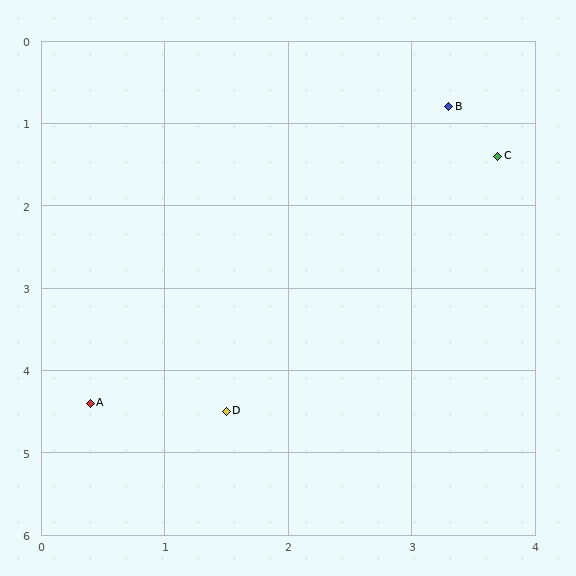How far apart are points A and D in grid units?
Points A and D are about 1.1 grid units apart.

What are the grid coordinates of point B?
Point B is at approximately (3.3, 0.8).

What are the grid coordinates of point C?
Point C is at approximately (3.7, 1.4).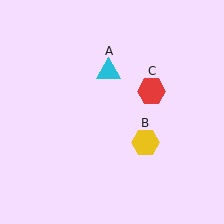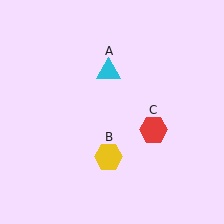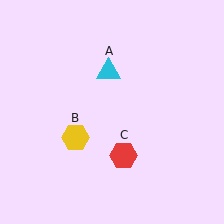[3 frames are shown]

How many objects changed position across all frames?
2 objects changed position: yellow hexagon (object B), red hexagon (object C).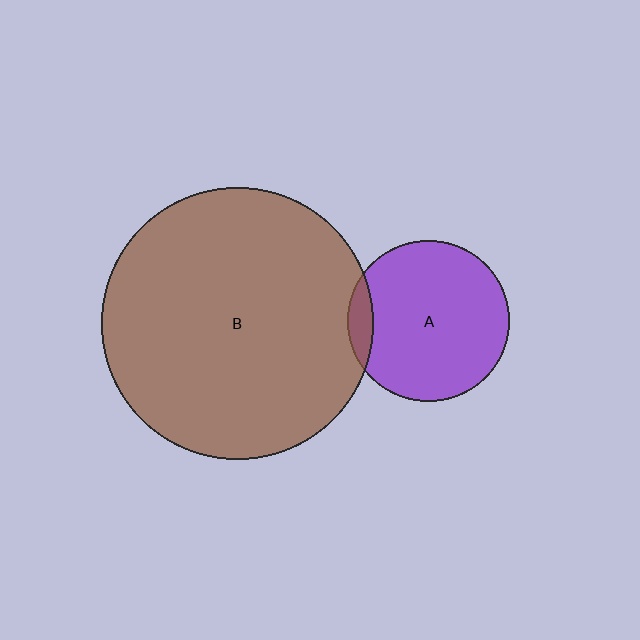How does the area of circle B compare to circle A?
Approximately 2.8 times.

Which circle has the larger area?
Circle B (brown).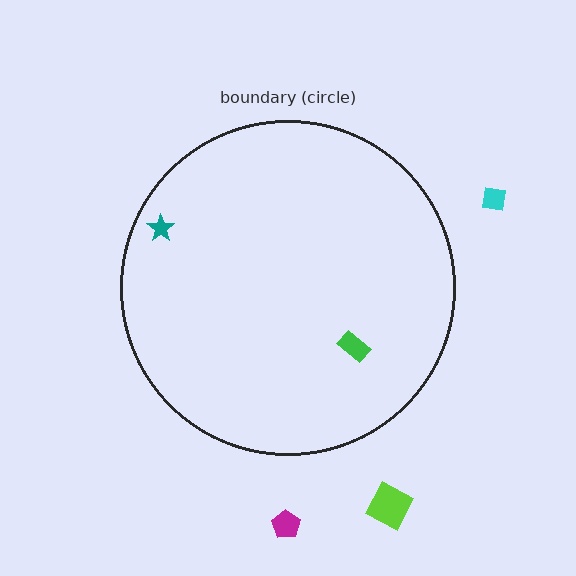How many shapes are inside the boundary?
2 inside, 3 outside.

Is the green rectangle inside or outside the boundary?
Inside.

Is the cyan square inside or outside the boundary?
Outside.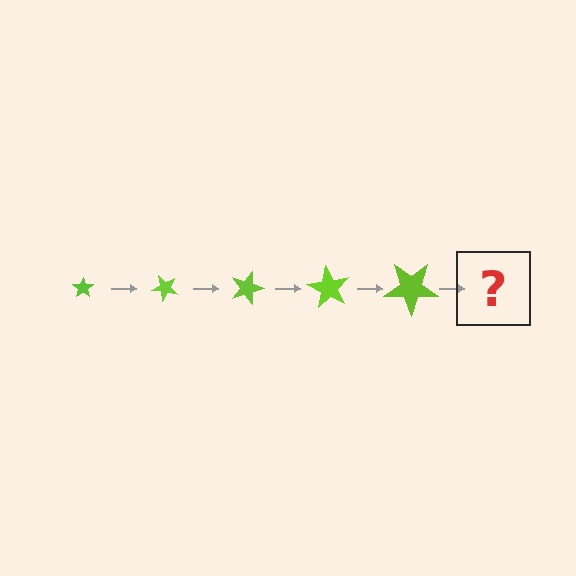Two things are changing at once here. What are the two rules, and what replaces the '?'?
The two rules are that the star grows larger each step and it rotates 45 degrees each step. The '?' should be a star, larger than the previous one and rotated 225 degrees from the start.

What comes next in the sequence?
The next element should be a star, larger than the previous one and rotated 225 degrees from the start.